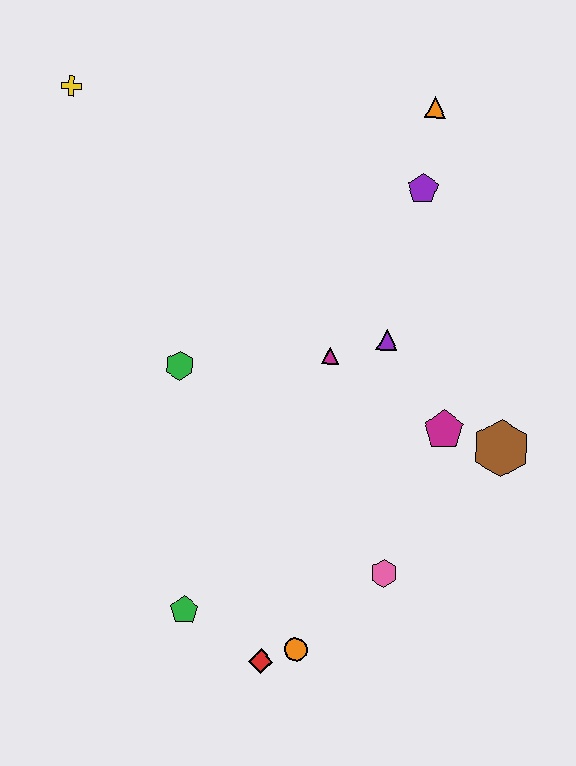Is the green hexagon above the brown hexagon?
Yes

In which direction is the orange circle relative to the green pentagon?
The orange circle is to the right of the green pentagon.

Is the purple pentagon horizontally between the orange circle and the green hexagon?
No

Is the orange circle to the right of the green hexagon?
Yes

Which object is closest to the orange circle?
The red diamond is closest to the orange circle.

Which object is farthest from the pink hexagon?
The yellow cross is farthest from the pink hexagon.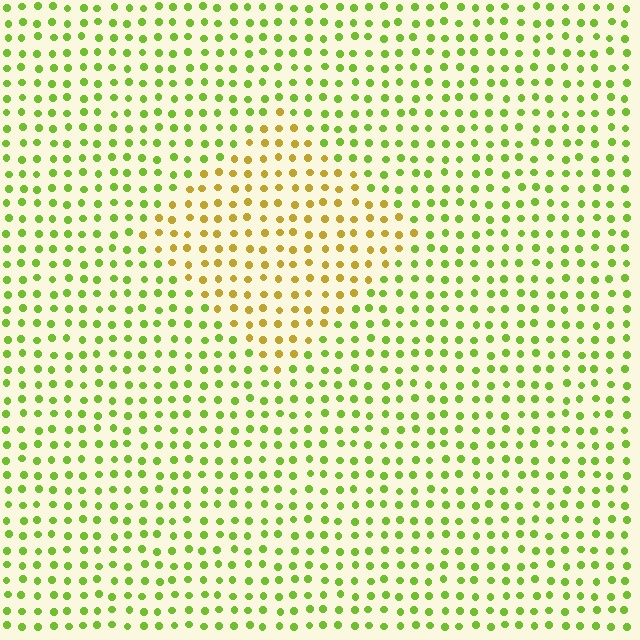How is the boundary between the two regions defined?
The boundary is defined purely by a slight shift in hue (about 45 degrees). Spacing, size, and orientation are identical on both sides.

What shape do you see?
I see a diamond.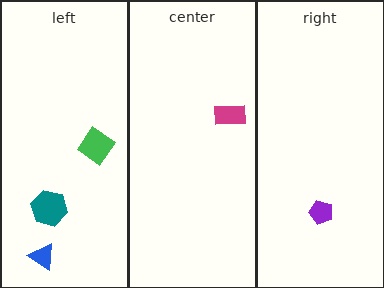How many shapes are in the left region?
3.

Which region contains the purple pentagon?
The right region.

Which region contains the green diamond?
The left region.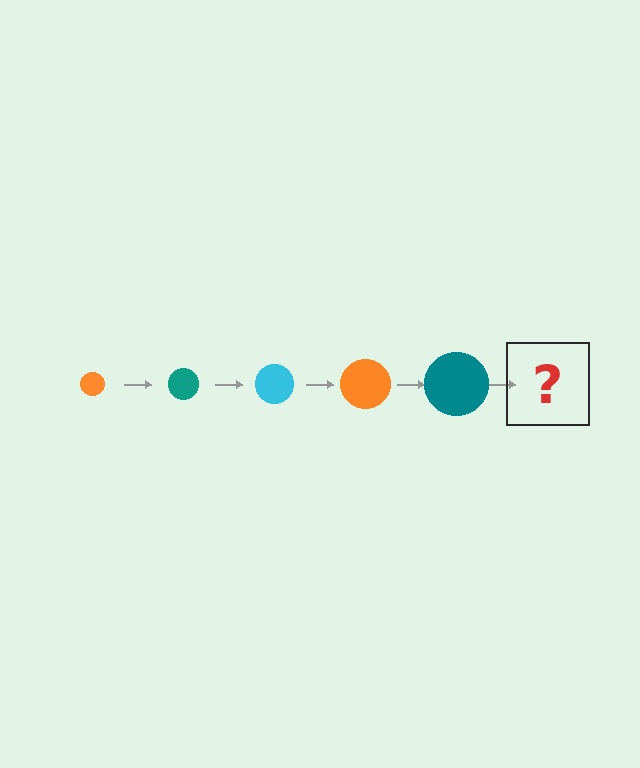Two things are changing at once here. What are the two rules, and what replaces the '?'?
The two rules are that the circle grows larger each step and the color cycles through orange, teal, and cyan. The '?' should be a cyan circle, larger than the previous one.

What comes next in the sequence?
The next element should be a cyan circle, larger than the previous one.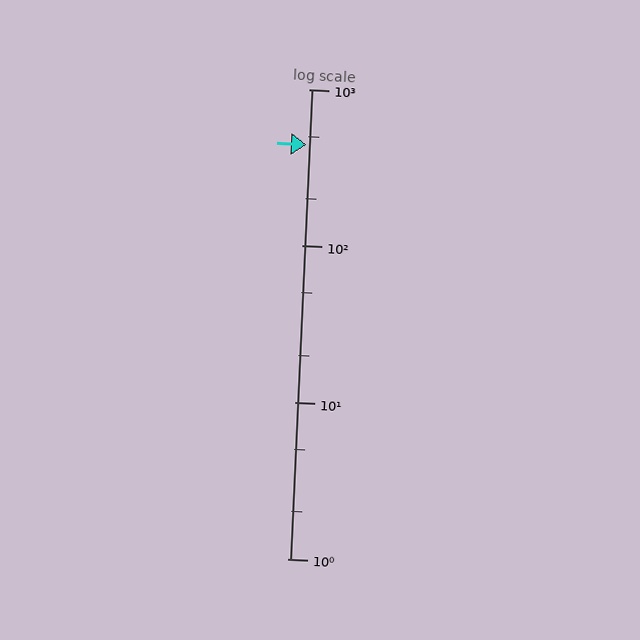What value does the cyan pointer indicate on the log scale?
The pointer indicates approximately 440.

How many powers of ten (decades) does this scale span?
The scale spans 3 decades, from 1 to 1000.